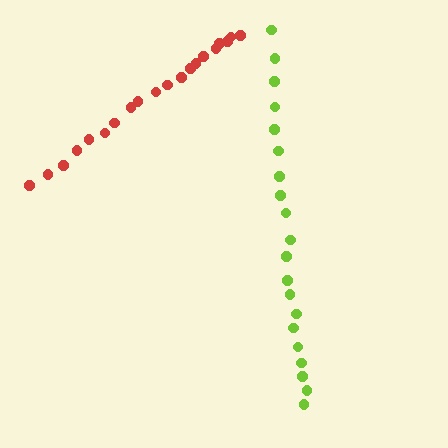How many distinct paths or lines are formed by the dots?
There are 2 distinct paths.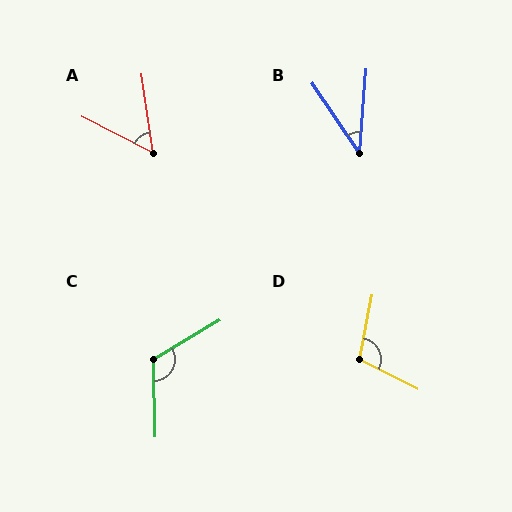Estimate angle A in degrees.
Approximately 55 degrees.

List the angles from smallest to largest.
B (38°), A (55°), D (106°), C (120°).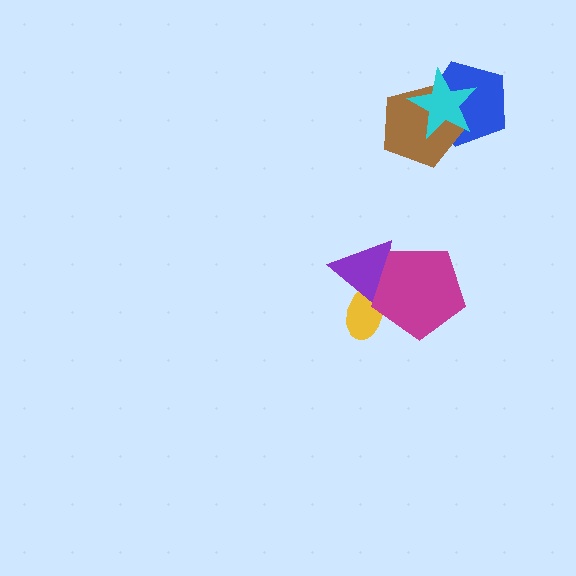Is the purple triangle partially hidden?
Yes, it is partially covered by another shape.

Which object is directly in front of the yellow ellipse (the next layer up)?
The purple triangle is directly in front of the yellow ellipse.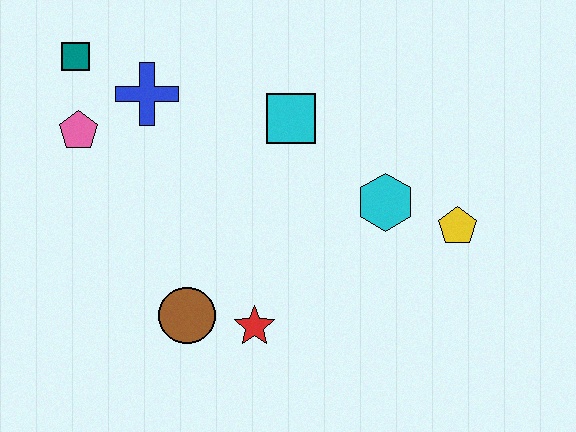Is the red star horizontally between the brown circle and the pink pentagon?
No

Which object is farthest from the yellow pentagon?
The teal square is farthest from the yellow pentagon.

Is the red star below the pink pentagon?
Yes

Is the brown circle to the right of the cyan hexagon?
No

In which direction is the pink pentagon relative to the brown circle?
The pink pentagon is above the brown circle.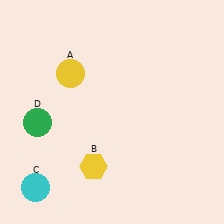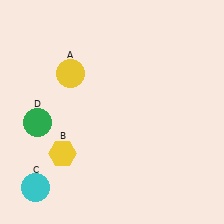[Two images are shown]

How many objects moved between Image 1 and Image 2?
1 object moved between the two images.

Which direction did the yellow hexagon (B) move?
The yellow hexagon (B) moved left.